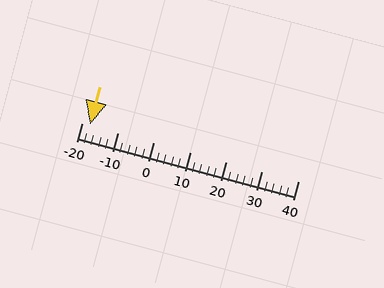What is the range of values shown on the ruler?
The ruler shows values from -20 to 40.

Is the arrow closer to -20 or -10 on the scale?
The arrow is closer to -20.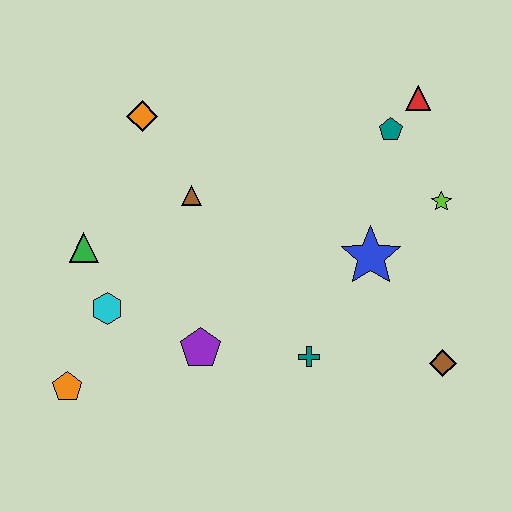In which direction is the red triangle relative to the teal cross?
The red triangle is above the teal cross.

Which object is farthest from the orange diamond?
The brown diamond is farthest from the orange diamond.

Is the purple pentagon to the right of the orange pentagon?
Yes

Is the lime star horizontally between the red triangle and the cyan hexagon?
No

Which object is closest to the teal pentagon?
The red triangle is closest to the teal pentagon.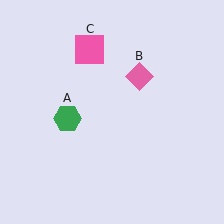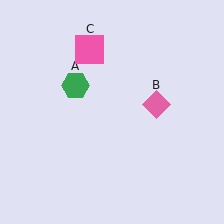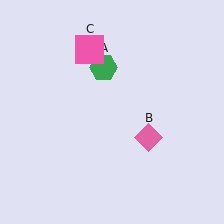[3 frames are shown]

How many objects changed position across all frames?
2 objects changed position: green hexagon (object A), pink diamond (object B).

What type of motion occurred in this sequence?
The green hexagon (object A), pink diamond (object B) rotated clockwise around the center of the scene.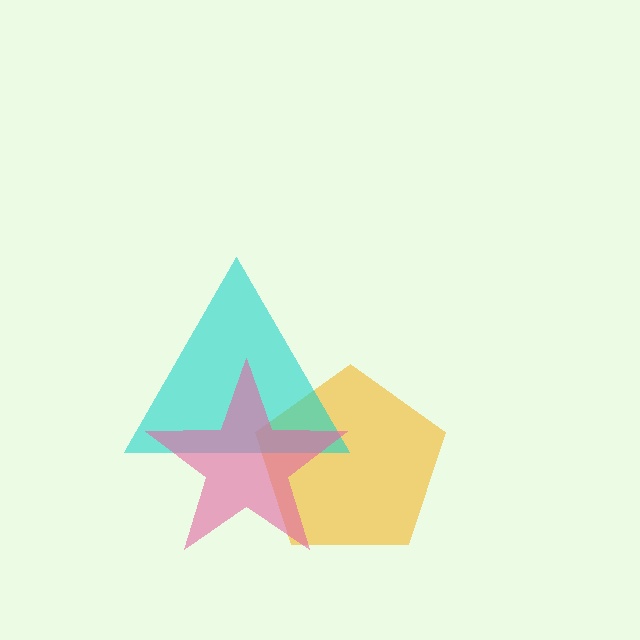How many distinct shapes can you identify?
There are 3 distinct shapes: a yellow pentagon, a cyan triangle, a pink star.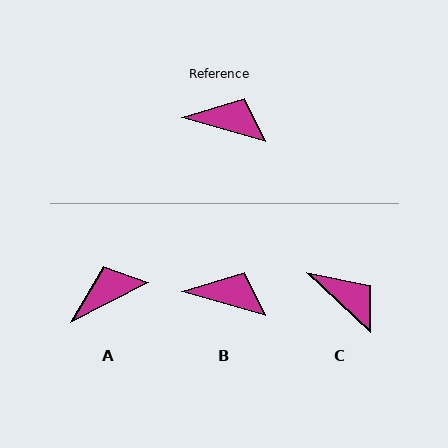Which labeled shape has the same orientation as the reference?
B.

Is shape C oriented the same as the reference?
No, it is off by about 28 degrees.